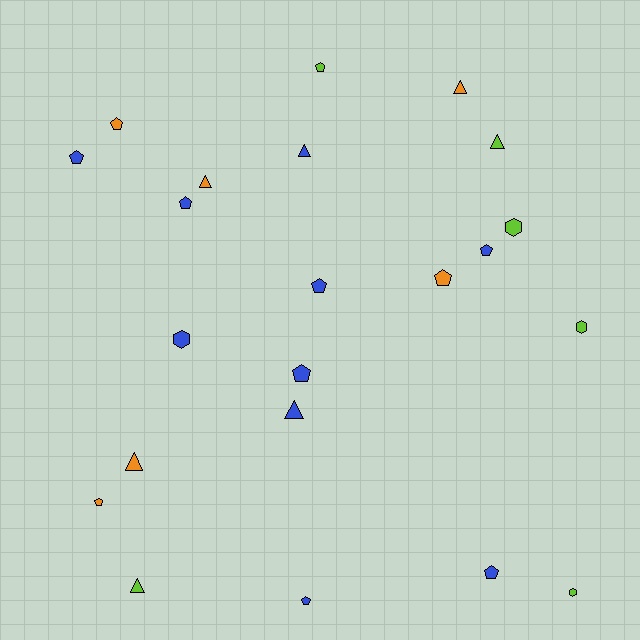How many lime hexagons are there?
There are 3 lime hexagons.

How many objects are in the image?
There are 22 objects.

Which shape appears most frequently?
Pentagon, with 11 objects.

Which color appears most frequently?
Blue, with 10 objects.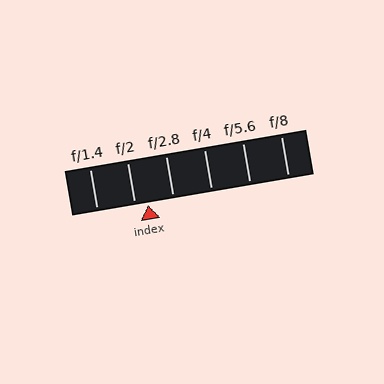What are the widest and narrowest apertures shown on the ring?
The widest aperture shown is f/1.4 and the narrowest is f/8.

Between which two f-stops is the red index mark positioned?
The index mark is between f/2 and f/2.8.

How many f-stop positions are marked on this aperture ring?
There are 6 f-stop positions marked.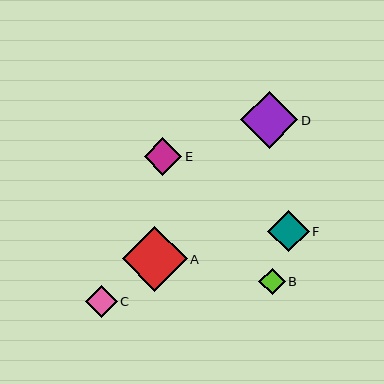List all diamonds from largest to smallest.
From largest to smallest: A, D, F, E, C, B.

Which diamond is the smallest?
Diamond B is the smallest with a size of approximately 26 pixels.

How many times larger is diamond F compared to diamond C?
Diamond F is approximately 1.3 times the size of diamond C.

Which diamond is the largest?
Diamond A is the largest with a size of approximately 65 pixels.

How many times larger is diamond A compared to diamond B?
Diamond A is approximately 2.5 times the size of diamond B.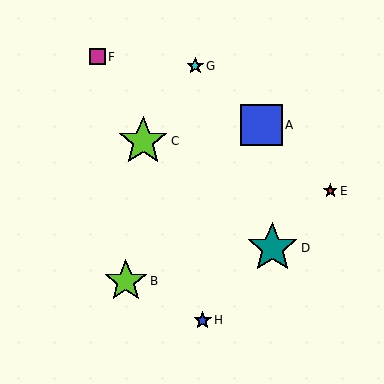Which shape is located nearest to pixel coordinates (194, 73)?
The cyan star (labeled G) at (195, 66) is nearest to that location.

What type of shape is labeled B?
Shape B is a lime star.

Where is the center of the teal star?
The center of the teal star is at (272, 248).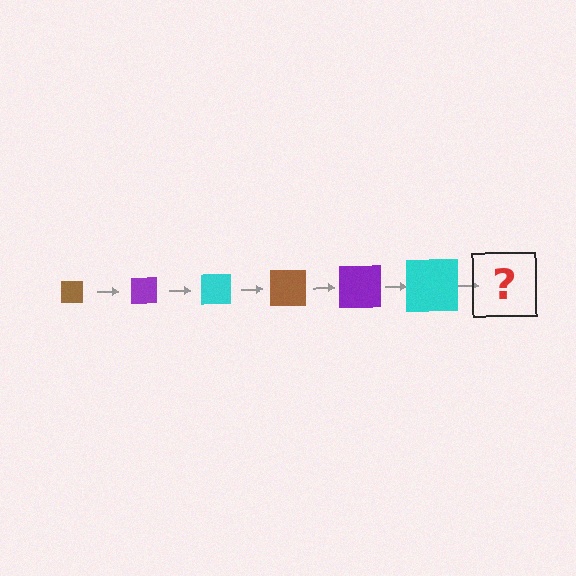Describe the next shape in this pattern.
It should be a brown square, larger than the previous one.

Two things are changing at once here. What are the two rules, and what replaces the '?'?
The two rules are that the square grows larger each step and the color cycles through brown, purple, and cyan. The '?' should be a brown square, larger than the previous one.